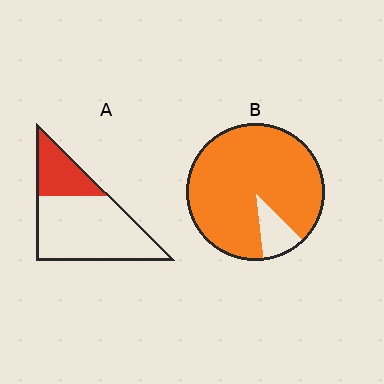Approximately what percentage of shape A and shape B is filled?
A is approximately 30% and B is approximately 90%.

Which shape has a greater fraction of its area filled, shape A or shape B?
Shape B.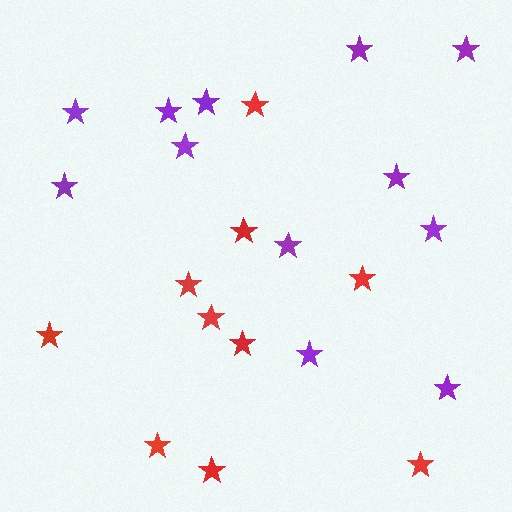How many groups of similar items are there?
There are 2 groups: one group of red stars (10) and one group of purple stars (12).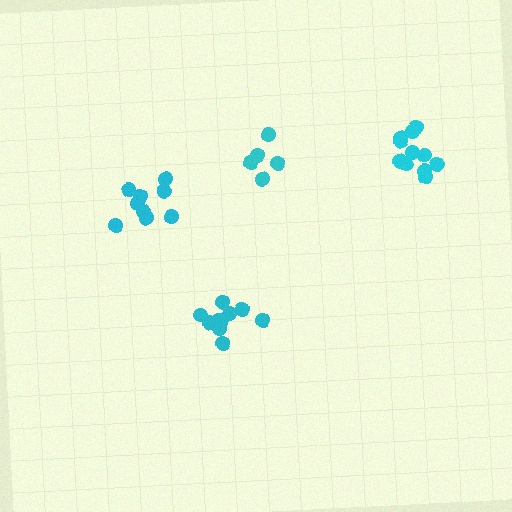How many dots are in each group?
Group 1: 11 dots, Group 2: 9 dots, Group 3: 5 dots, Group 4: 10 dots (35 total).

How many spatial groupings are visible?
There are 4 spatial groupings.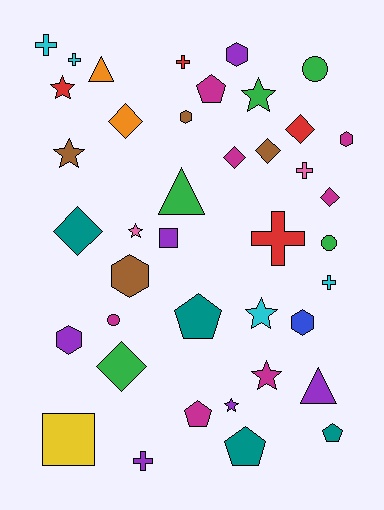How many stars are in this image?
There are 7 stars.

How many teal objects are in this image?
There are 4 teal objects.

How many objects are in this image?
There are 40 objects.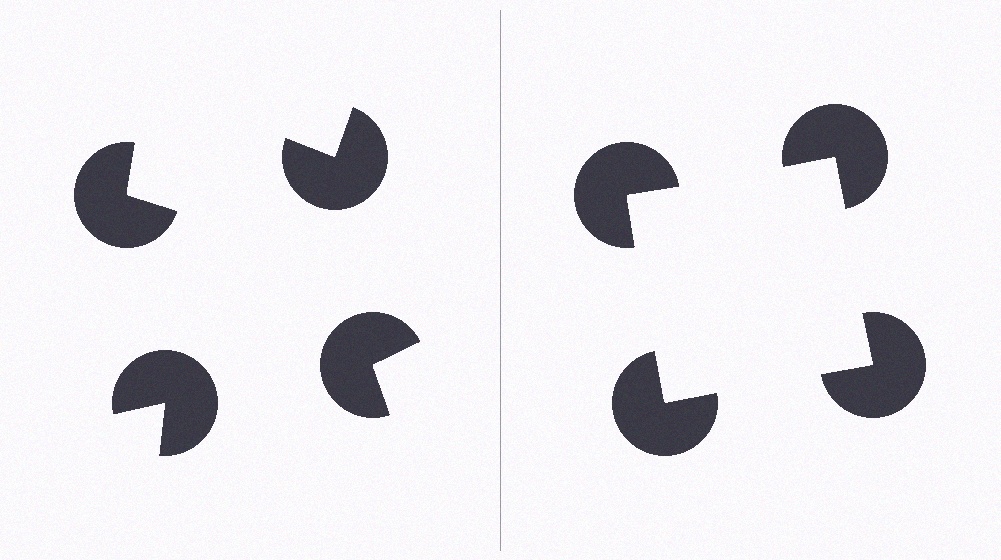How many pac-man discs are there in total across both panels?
8 — 4 on each side.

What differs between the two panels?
The pac-man discs are positioned identically on both sides; only the wedge orientations differ. On the right they align to a square; on the left they are misaligned.